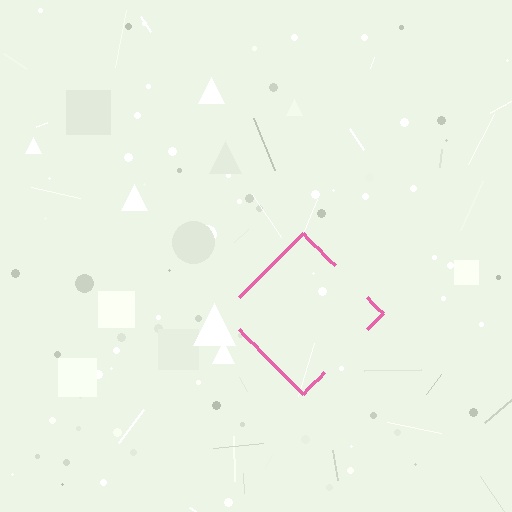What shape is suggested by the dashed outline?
The dashed outline suggests a diamond.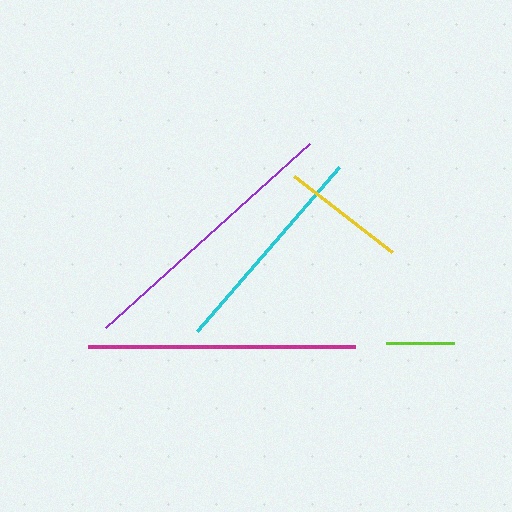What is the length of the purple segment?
The purple segment is approximately 275 pixels long.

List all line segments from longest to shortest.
From longest to shortest: purple, magenta, cyan, yellow, lime.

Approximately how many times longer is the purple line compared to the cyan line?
The purple line is approximately 1.3 times the length of the cyan line.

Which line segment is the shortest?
The lime line is the shortest at approximately 68 pixels.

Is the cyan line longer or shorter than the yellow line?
The cyan line is longer than the yellow line.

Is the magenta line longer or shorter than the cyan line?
The magenta line is longer than the cyan line.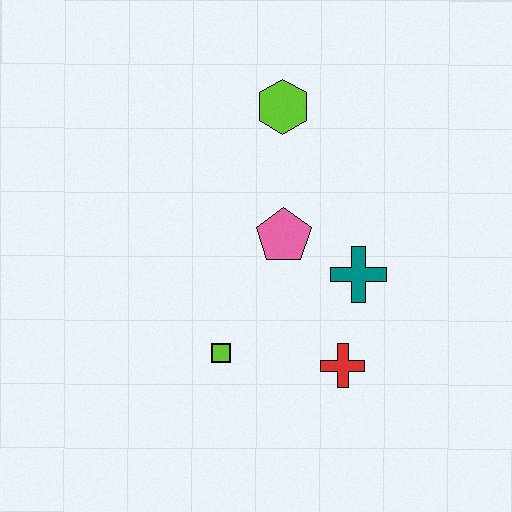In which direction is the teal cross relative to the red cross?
The teal cross is above the red cross.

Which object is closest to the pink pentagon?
The teal cross is closest to the pink pentagon.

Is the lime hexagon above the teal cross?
Yes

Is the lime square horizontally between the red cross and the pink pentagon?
No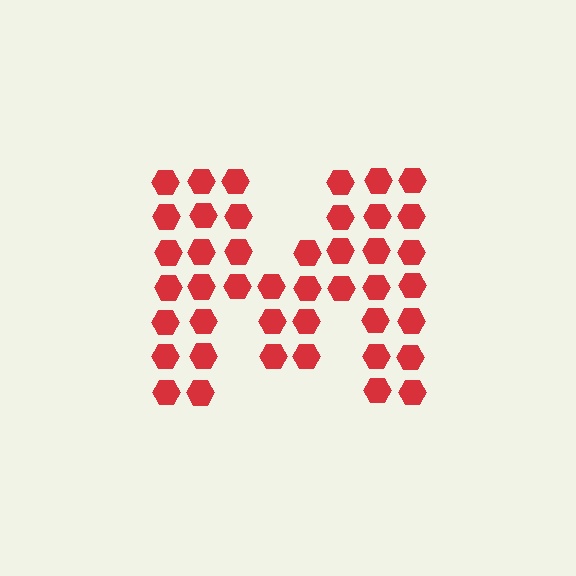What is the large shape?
The large shape is the letter M.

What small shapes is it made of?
It is made of small hexagons.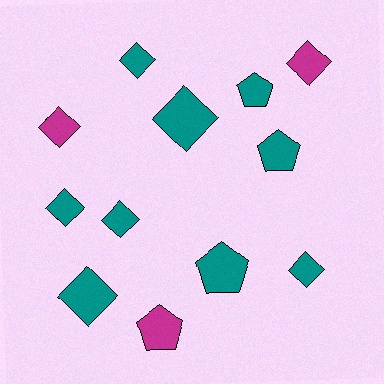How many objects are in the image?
There are 12 objects.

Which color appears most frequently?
Teal, with 9 objects.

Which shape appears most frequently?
Diamond, with 8 objects.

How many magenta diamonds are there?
There are 2 magenta diamonds.